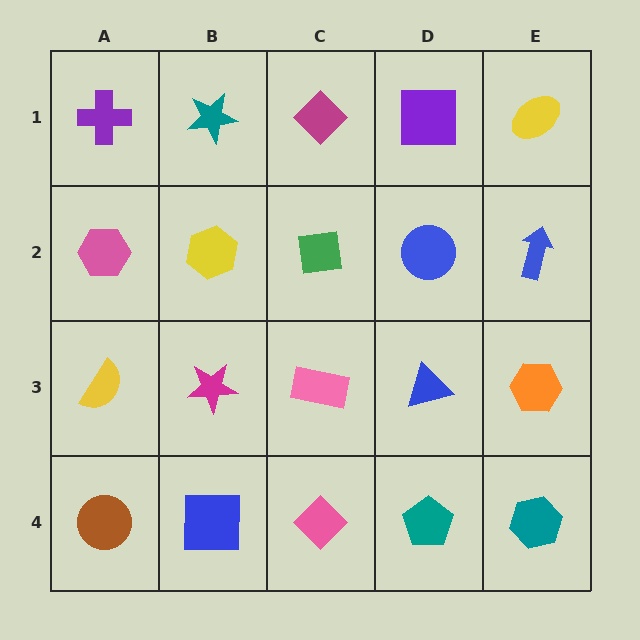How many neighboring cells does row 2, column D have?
4.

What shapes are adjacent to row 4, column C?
A pink rectangle (row 3, column C), a blue square (row 4, column B), a teal pentagon (row 4, column D).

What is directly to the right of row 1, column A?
A teal star.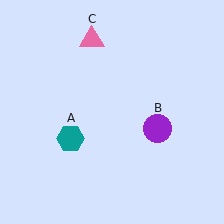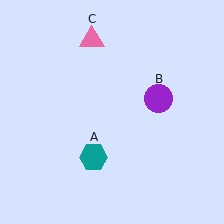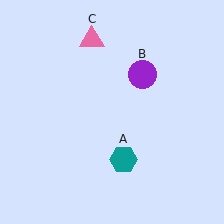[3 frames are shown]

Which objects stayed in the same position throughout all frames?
Pink triangle (object C) remained stationary.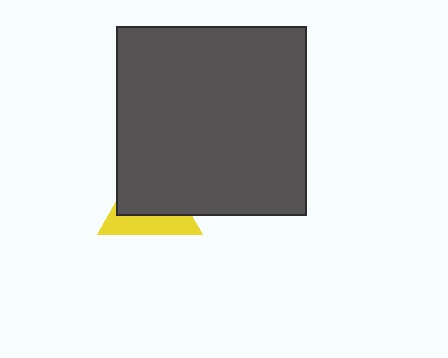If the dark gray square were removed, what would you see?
You would see the complete yellow triangle.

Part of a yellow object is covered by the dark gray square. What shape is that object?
It is a triangle.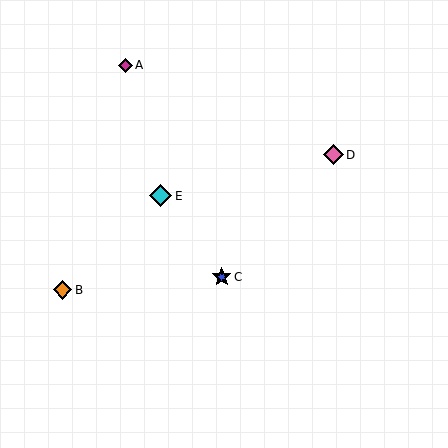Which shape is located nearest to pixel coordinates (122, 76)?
The magenta diamond (labeled A) at (125, 65) is nearest to that location.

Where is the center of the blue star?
The center of the blue star is at (222, 277).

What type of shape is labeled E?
Shape E is a cyan diamond.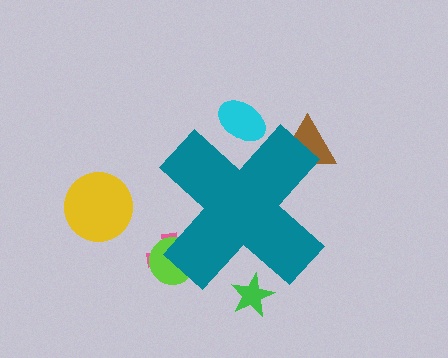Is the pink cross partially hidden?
Yes, the pink cross is partially hidden behind the teal cross.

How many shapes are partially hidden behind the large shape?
5 shapes are partially hidden.